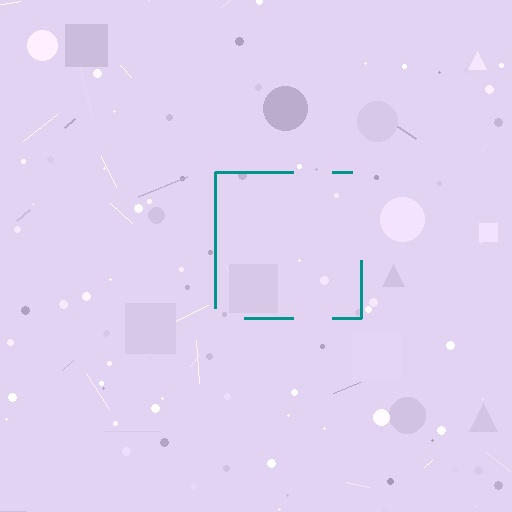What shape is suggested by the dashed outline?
The dashed outline suggests a square.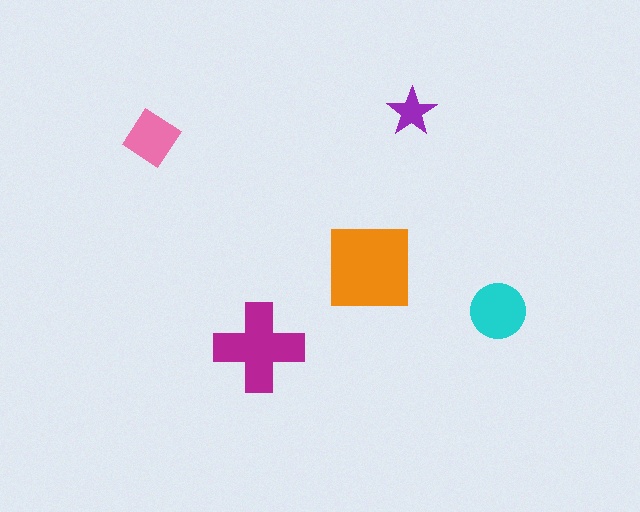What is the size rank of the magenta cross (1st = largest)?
2nd.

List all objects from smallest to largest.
The purple star, the pink diamond, the cyan circle, the magenta cross, the orange square.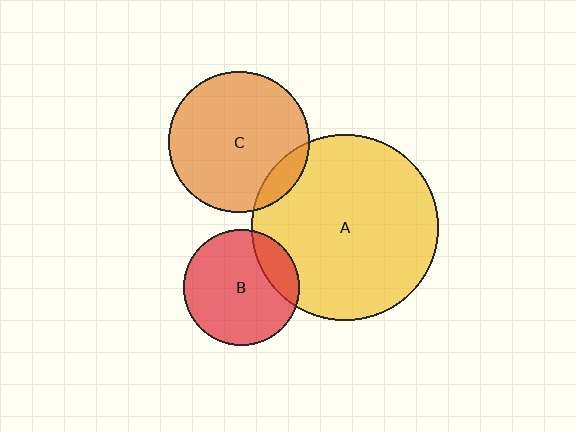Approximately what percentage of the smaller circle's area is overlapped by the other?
Approximately 20%.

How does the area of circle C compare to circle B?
Approximately 1.5 times.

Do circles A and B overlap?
Yes.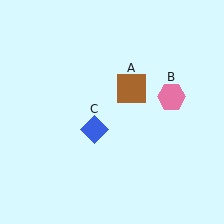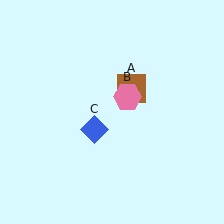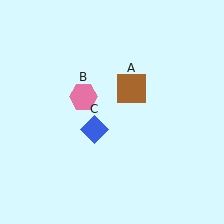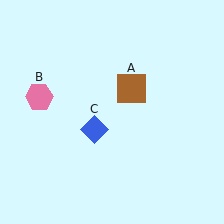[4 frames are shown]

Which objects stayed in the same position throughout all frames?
Brown square (object A) and blue diamond (object C) remained stationary.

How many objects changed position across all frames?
1 object changed position: pink hexagon (object B).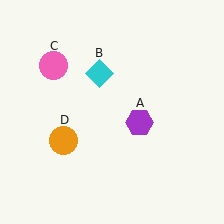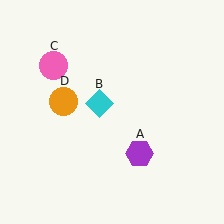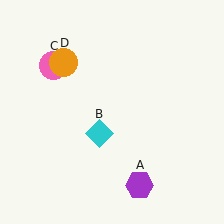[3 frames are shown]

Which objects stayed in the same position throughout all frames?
Pink circle (object C) remained stationary.